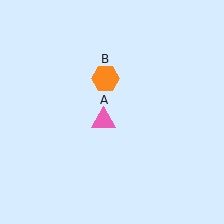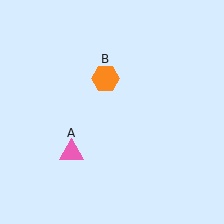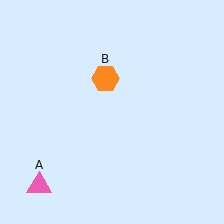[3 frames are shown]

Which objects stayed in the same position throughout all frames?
Orange hexagon (object B) remained stationary.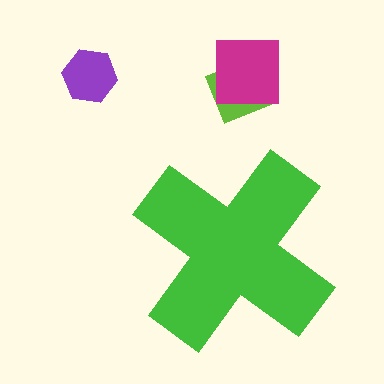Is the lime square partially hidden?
No, the lime square is fully visible.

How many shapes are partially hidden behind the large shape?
0 shapes are partially hidden.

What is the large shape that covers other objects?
A green cross.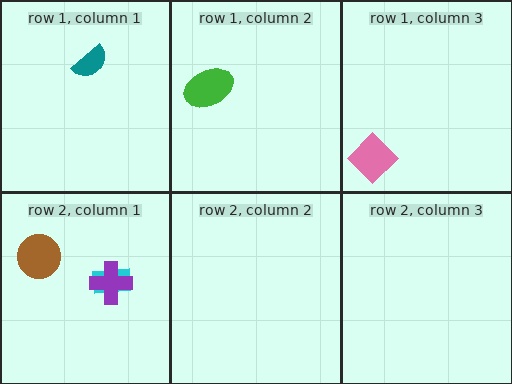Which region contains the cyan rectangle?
The row 2, column 1 region.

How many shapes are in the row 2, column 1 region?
3.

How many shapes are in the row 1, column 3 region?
1.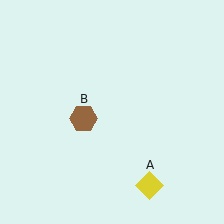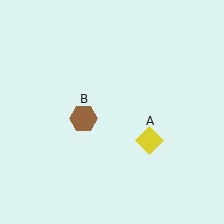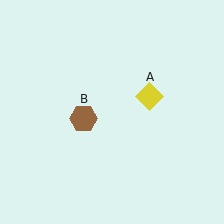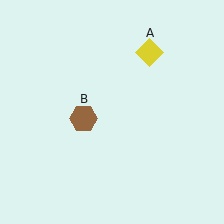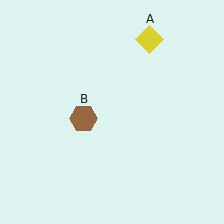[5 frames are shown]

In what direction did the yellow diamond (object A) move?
The yellow diamond (object A) moved up.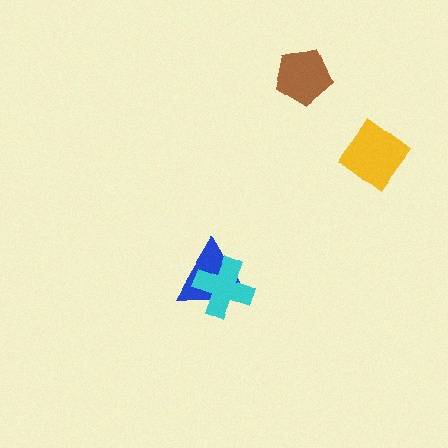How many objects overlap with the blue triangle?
1 object overlaps with the blue triangle.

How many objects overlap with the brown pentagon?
0 objects overlap with the brown pentagon.